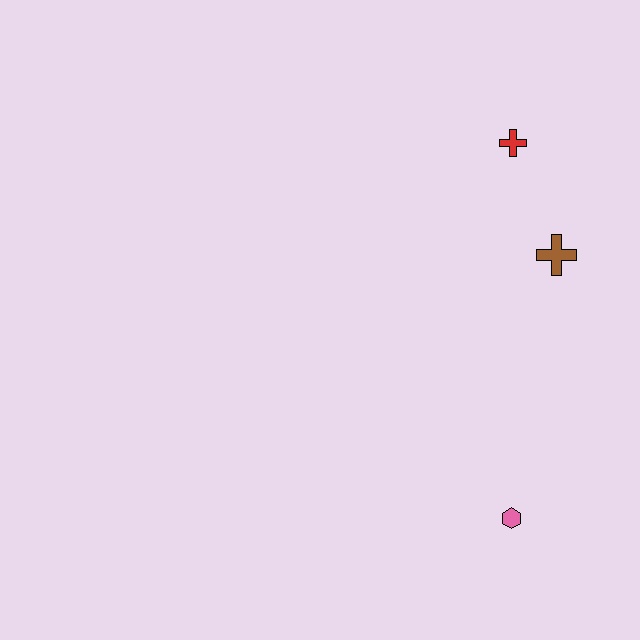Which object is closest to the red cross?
The brown cross is closest to the red cross.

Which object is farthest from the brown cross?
The pink hexagon is farthest from the brown cross.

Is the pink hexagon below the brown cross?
Yes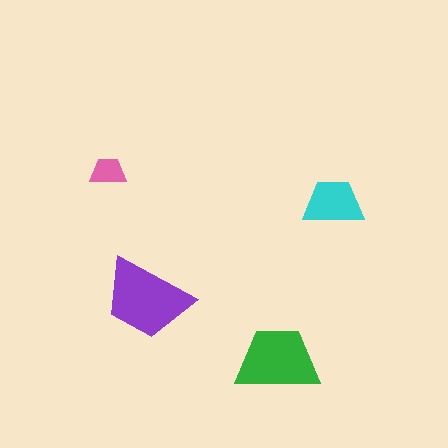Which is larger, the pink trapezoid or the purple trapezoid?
The purple one.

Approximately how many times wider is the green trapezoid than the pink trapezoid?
About 2.5 times wider.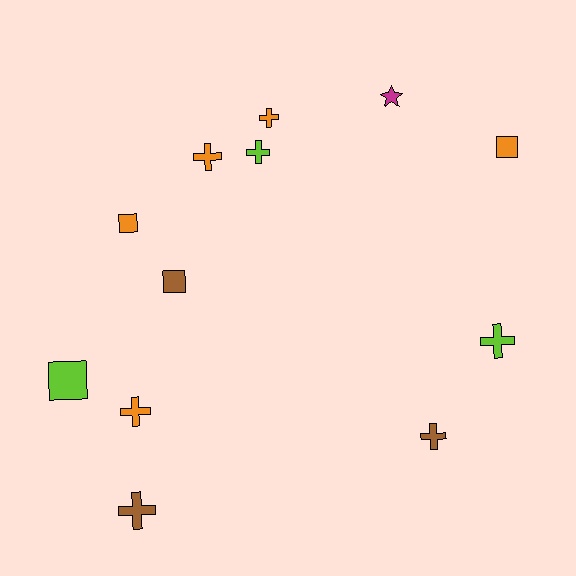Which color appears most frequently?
Orange, with 5 objects.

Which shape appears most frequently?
Cross, with 7 objects.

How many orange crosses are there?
There are 3 orange crosses.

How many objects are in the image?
There are 12 objects.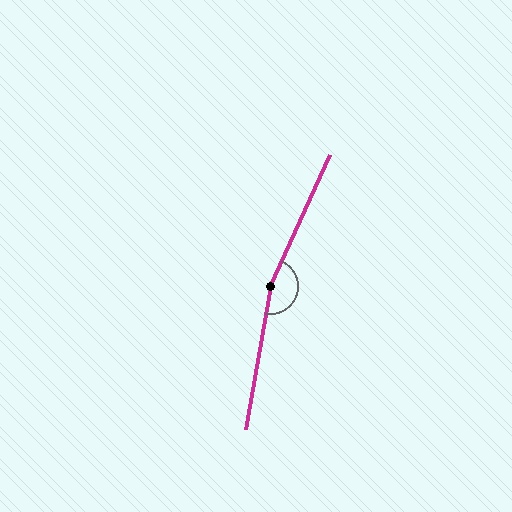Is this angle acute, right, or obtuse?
It is obtuse.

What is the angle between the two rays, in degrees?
Approximately 165 degrees.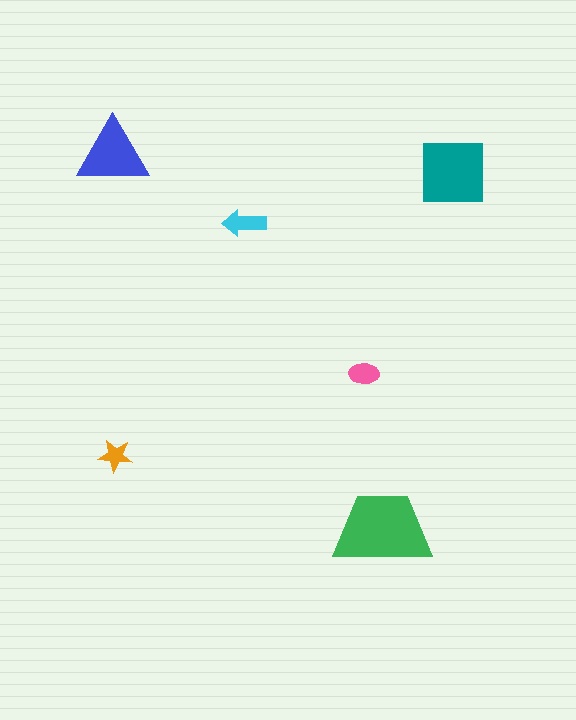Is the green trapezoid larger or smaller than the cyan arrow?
Larger.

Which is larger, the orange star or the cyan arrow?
The cyan arrow.